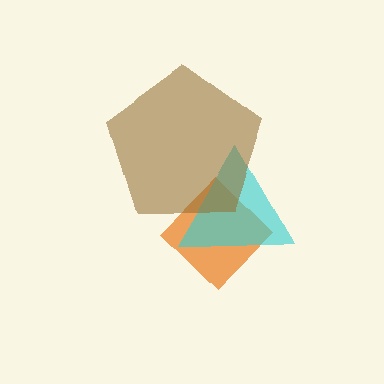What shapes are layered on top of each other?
The layered shapes are: an orange diamond, a cyan triangle, a brown pentagon.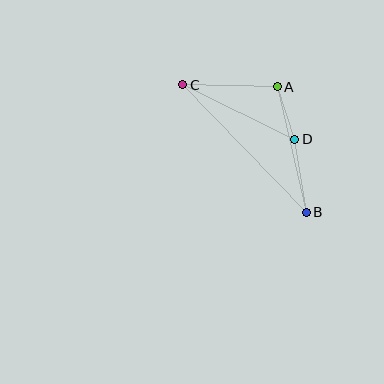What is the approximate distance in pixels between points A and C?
The distance between A and C is approximately 95 pixels.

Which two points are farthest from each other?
Points B and C are farthest from each other.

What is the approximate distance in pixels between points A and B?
The distance between A and B is approximately 128 pixels.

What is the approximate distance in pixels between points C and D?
The distance between C and D is approximately 125 pixels.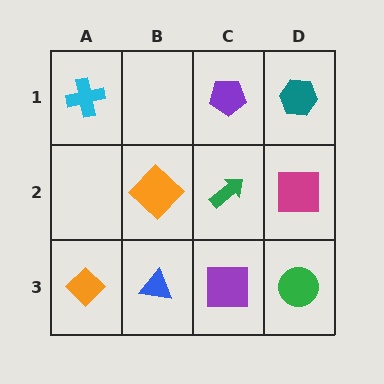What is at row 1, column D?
A teal hexagon.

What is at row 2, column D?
A magenta square.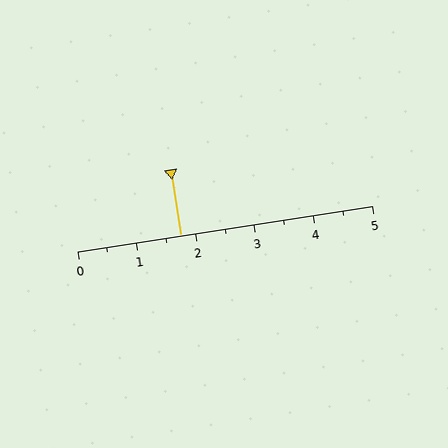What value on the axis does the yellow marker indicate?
The marker indicates approximately 1.8.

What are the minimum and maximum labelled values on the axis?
The axis runs from 0 to 5.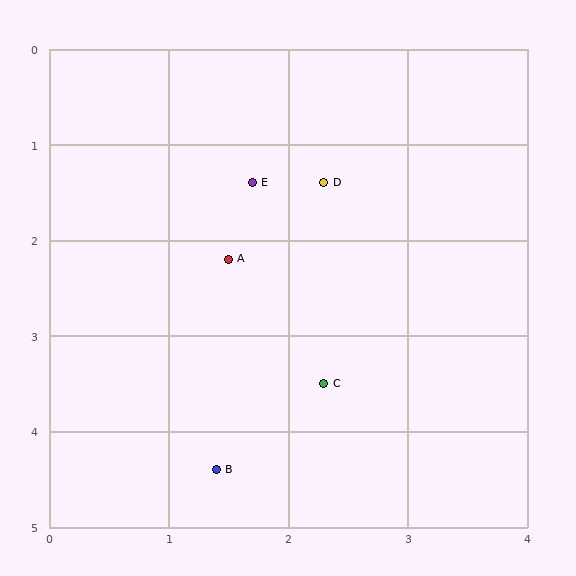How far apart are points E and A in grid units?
Points E and A are about 0.8 grid units apart.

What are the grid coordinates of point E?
Point E is at approximately (1.7, 1.4).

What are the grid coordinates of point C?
Point C is at approximately (2.3, 3.5).